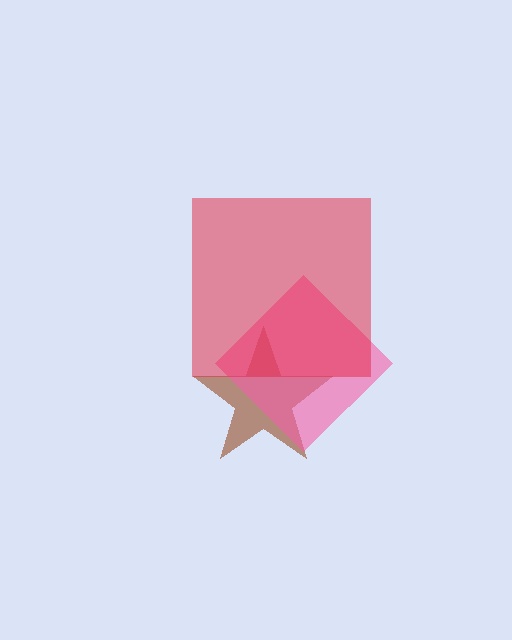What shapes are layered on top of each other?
The layered shapes are: a brown star, a pink diamond, a red square.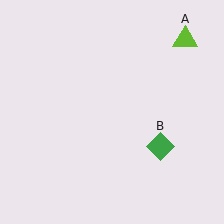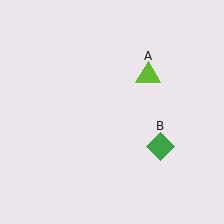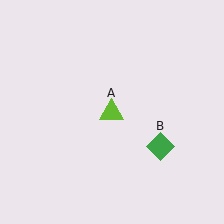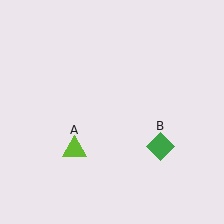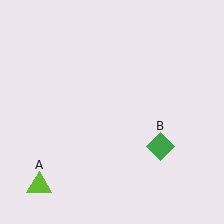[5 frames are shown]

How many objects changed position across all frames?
1 object changed position: lime triangle (object A).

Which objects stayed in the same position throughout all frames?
Green diamond (object B) remained stationary.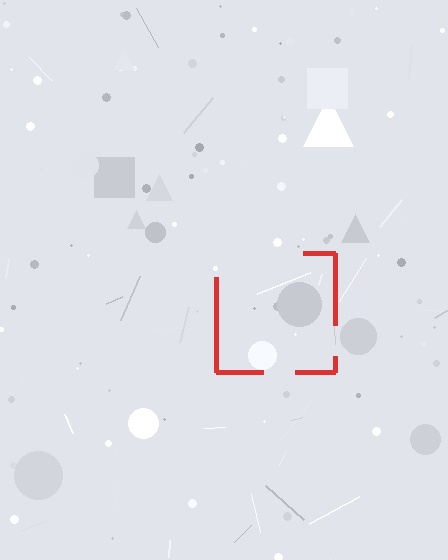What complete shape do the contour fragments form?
The contour fragments form a square.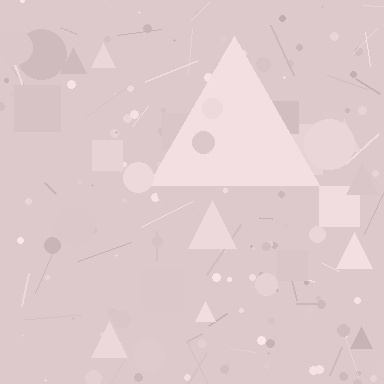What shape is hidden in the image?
A triangle is hidden in the image.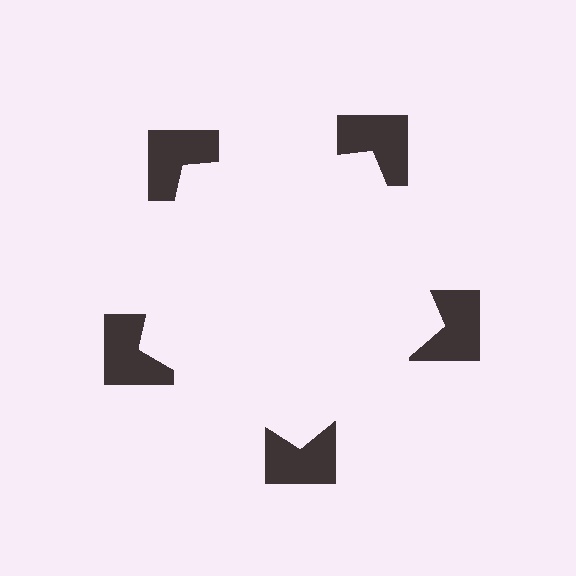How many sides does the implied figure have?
5 sides.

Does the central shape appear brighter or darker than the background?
It typically appears slightly brighter than the background, even though no actual brightness change is drawn.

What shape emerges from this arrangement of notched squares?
An illusory pentagon — its edges are inferred from the aligned wedge cuts in the notched squares, not physically drawn.